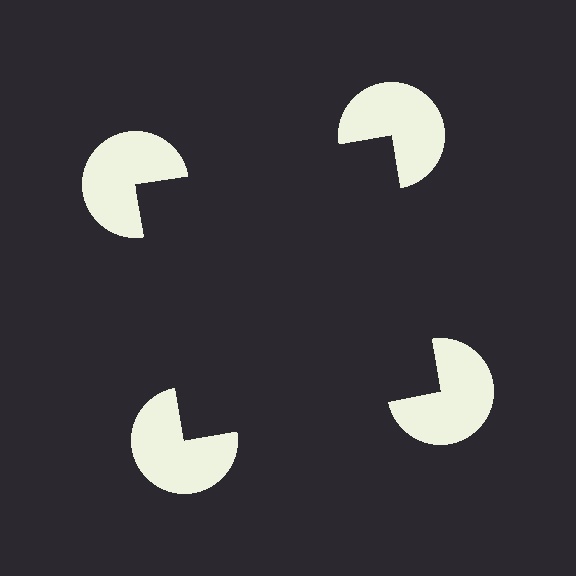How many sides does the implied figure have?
4 sides.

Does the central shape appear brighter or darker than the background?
It typically appears slightly darker than the background, even though no actual brightness change is drawn.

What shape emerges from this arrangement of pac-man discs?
An illusory square — its edges are inferred from the aligned wedge cuts in the pac-man discs, not physically drawn.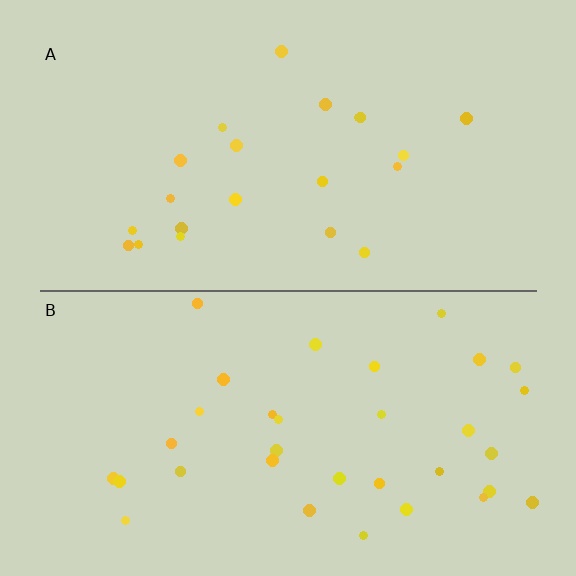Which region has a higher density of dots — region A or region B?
B (the bottom).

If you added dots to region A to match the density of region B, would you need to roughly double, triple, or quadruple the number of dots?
Approximately double.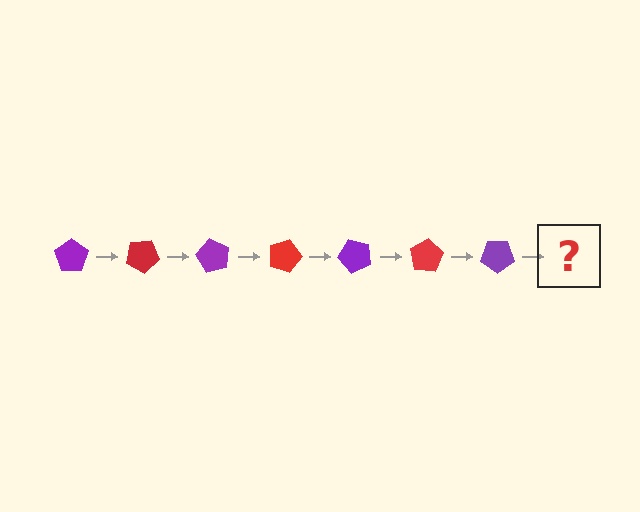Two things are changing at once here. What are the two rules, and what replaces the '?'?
The two rules are that it rotates 30 degrees each step and the color cycles through purple and red. The '?' should be a red pentagon, rotated 210 degrees from the start.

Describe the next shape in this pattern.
It should be a red pentagon, rotated 210 degrees from the start.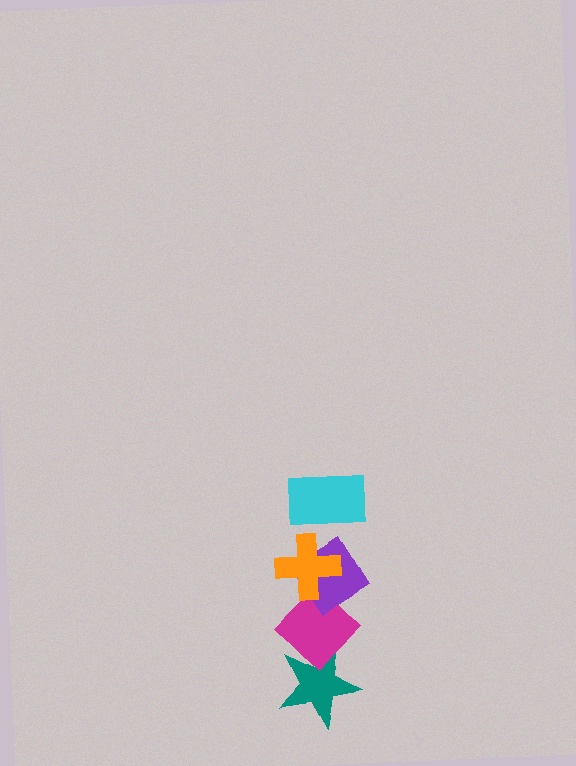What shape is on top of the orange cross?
The cyan rectangle is on top of the orange cross.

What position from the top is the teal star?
The teal star is 5th from the top.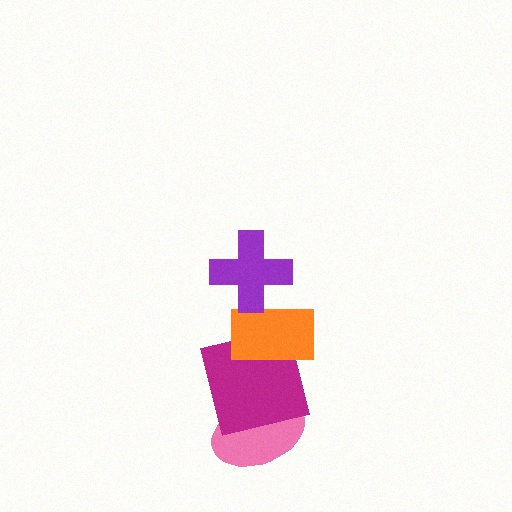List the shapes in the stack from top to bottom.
From top to bottom: the purple cross, the orange rectangle, the magenta square, the pink ellipse.